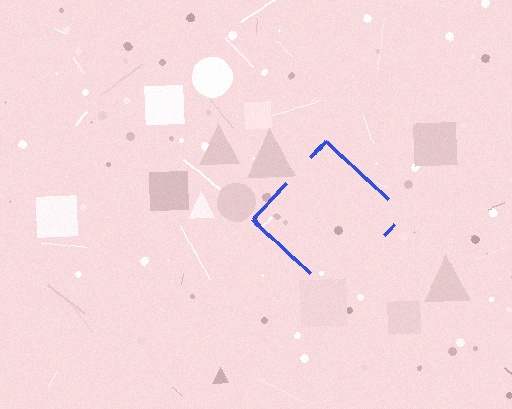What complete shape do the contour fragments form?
The contour fragments form a diamond.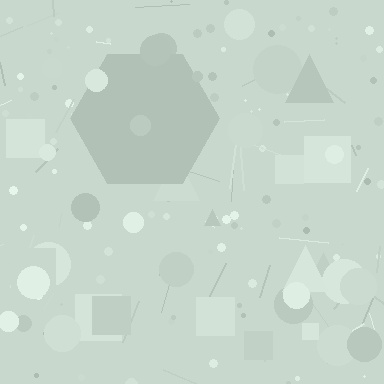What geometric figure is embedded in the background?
A hexagon is embedded in the background.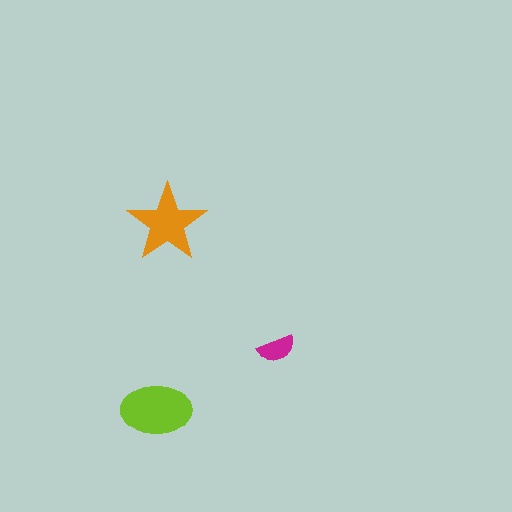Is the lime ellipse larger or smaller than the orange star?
Larger.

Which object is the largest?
The lime ellipse.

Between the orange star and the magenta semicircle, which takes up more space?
The orange star.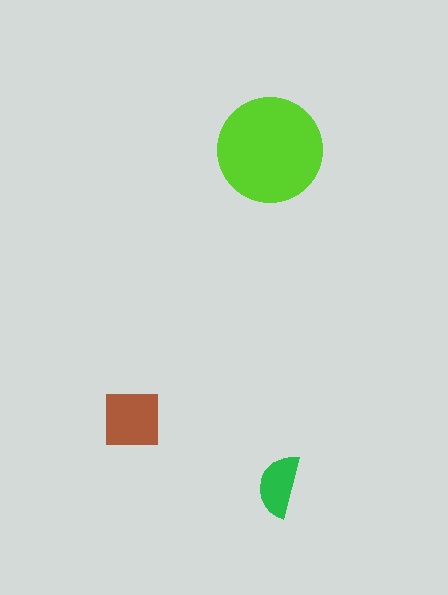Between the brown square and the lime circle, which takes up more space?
The lime circle.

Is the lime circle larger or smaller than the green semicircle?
Larger.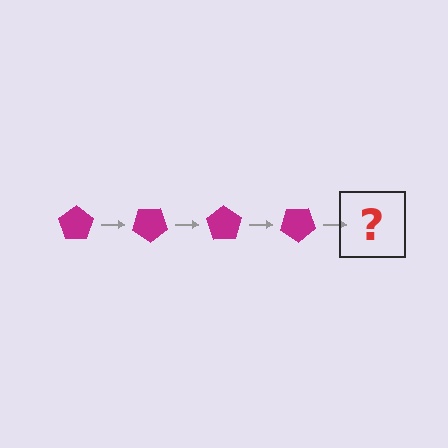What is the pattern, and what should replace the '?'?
The pattern is that the pentagon rotates 35 degrees each step. The '?' should be a magenta pentagon rotated 140 degrees.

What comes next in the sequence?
The next element should be a magenta pentagon rotated 140 degrees.